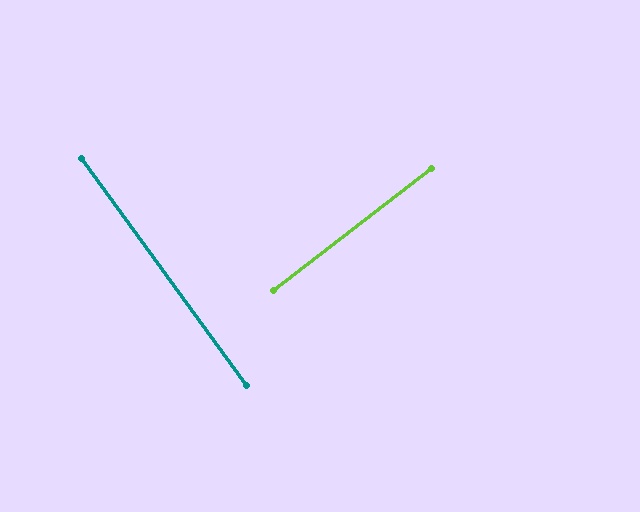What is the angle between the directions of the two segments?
Approximately 88 degrees.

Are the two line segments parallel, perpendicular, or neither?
Perpendicular — they meet at approximately 88°.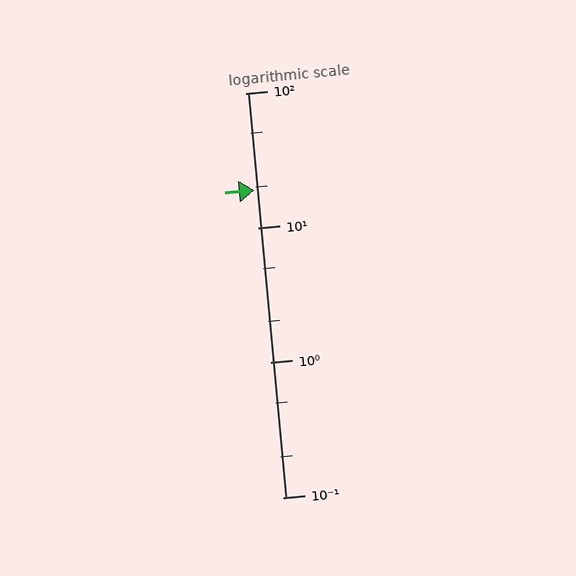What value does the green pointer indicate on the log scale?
The pointer indicates approximately 19.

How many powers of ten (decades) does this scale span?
The scale spans 3 decades, from 0.1 to 100.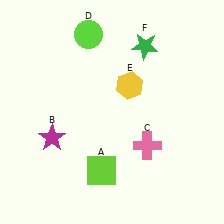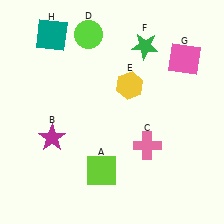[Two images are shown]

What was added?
A pink square (G), a teal square (H) were added in Image 2.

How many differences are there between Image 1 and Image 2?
There are 2 differences between the two images.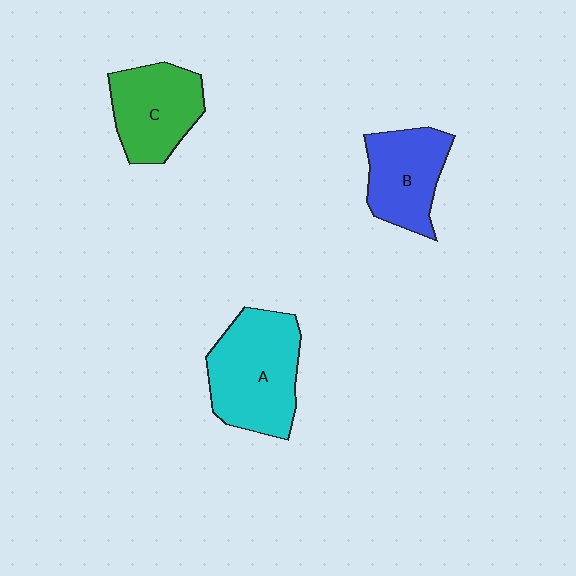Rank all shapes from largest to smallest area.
From largest to smallest: A (cyan), C (green), B (blue).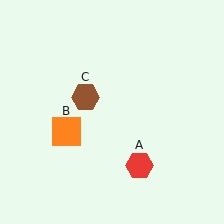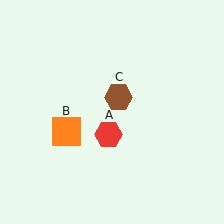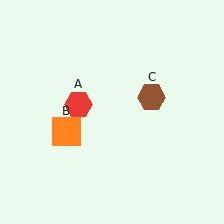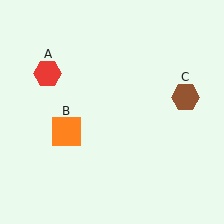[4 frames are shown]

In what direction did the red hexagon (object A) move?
The red hexagon (object A) moved up and to the left.